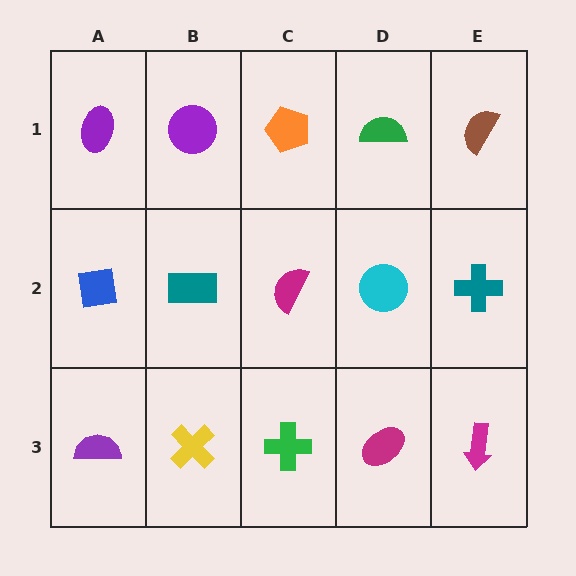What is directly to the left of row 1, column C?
A purple circle.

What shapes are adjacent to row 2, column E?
A brown semicircle (row 1, column E), a magenta arrow (row 3, column E), a cyan circle (row 2, column D).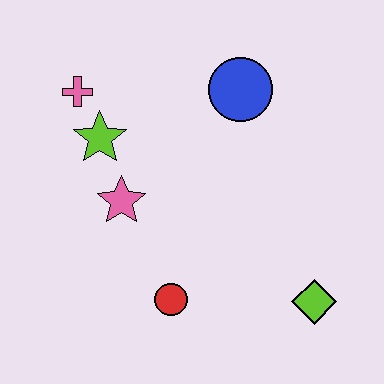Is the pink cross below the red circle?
No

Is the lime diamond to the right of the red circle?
Yes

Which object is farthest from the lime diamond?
The pink cross is farthest from the lime diamond.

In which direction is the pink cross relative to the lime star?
The pink cross is above the lime star.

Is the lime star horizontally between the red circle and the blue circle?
No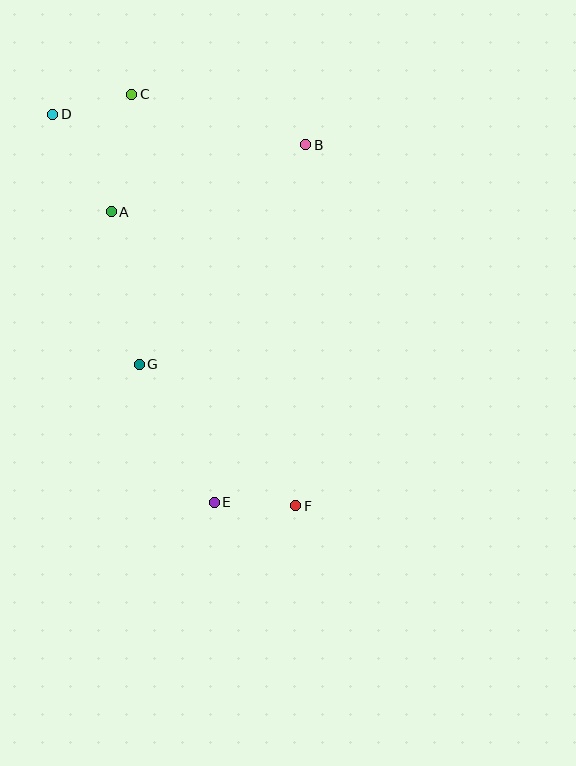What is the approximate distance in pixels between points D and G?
The distance between D and G is approximately 265 pixels.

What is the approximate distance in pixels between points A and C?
The distance between A and C is approximately 119 pixels.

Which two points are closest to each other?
Points E and F are closest to each other.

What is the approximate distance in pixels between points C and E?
The distance between C and E is approximately 416 pixels.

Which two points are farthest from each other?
Points D and F are farthest from each other.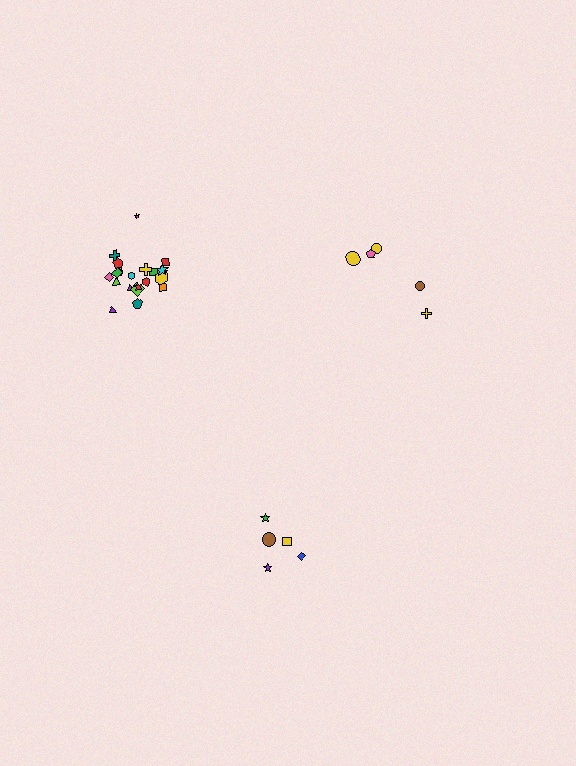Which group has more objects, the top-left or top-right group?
The top-left group.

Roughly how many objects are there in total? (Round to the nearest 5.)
Roughly 30 objects in total.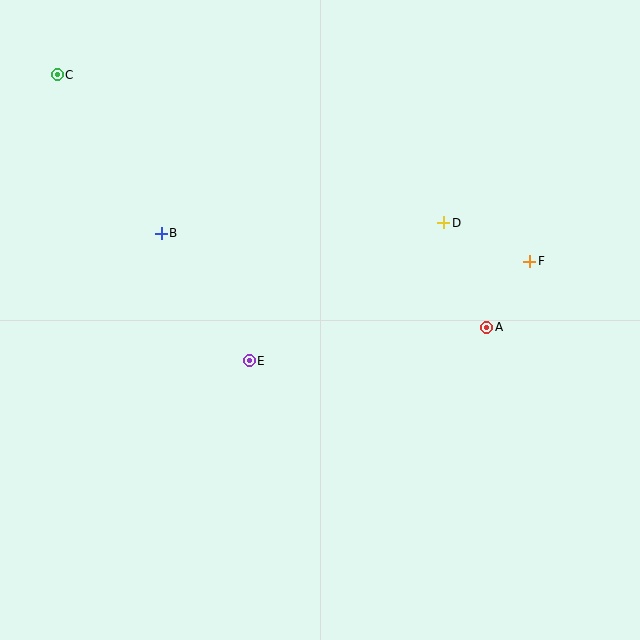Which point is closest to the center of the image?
Point E at (249, 361) is closest to the center.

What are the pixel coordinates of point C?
Point C is at (57, 75).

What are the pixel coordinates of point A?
Point A is at (487, 327).